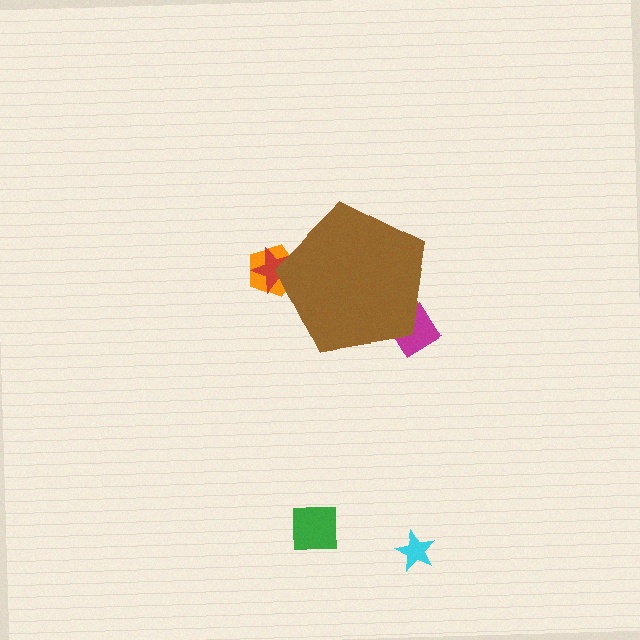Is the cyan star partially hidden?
No, the cyan star is fully visible.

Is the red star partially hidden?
Yes, the red star is partially hidden behind the brown pentagon.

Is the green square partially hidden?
No, the green square is fully visible.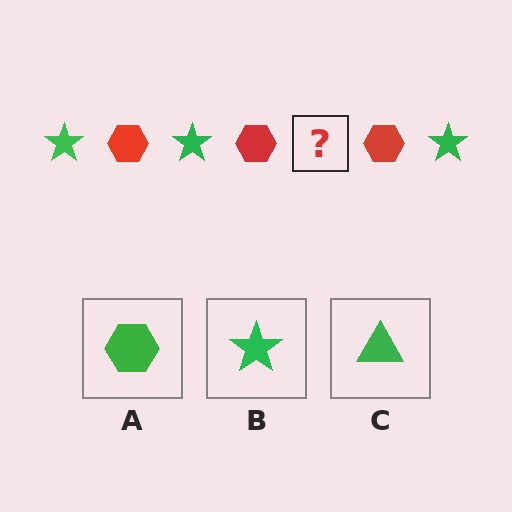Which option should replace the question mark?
Option B.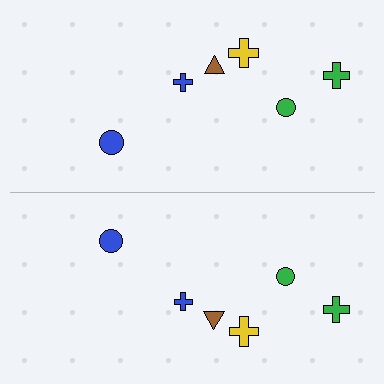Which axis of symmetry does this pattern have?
The pattern has a horizontal axis of symmetry running through the center of the image.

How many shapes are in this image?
There are 12 shapes in this image.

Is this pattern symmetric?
Yes, this pattern has bilateral (reflection) symmetry.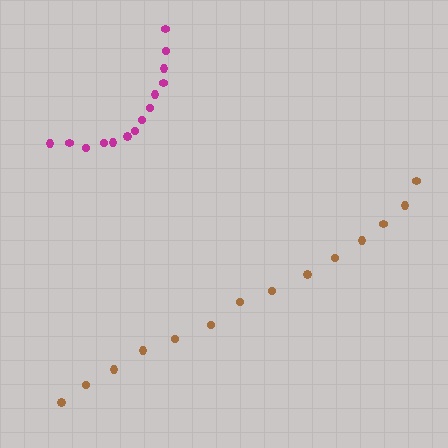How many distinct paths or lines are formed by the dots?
There are 2 distinct paths.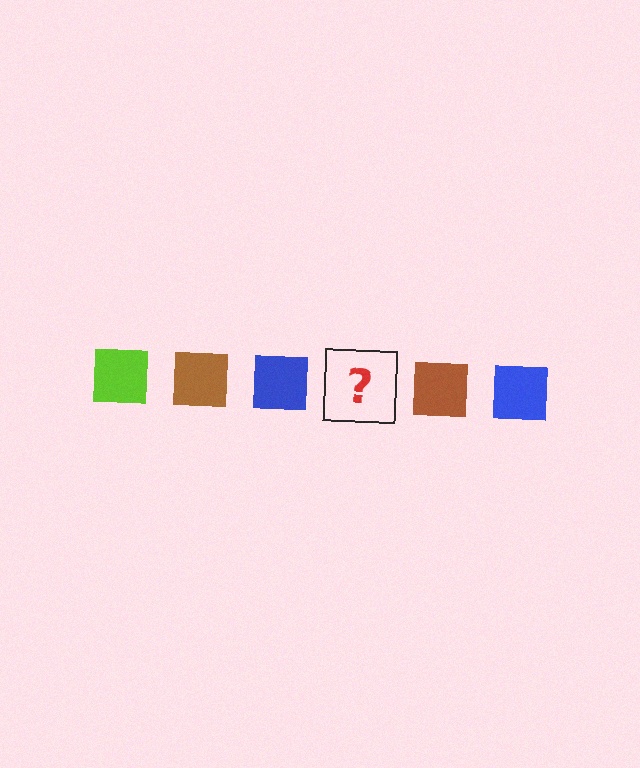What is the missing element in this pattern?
The missing element is a lime square.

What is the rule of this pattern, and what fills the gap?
The rule is that the pattern cycles through lime, brown, blue squares. The gap should be filled with a lime square.